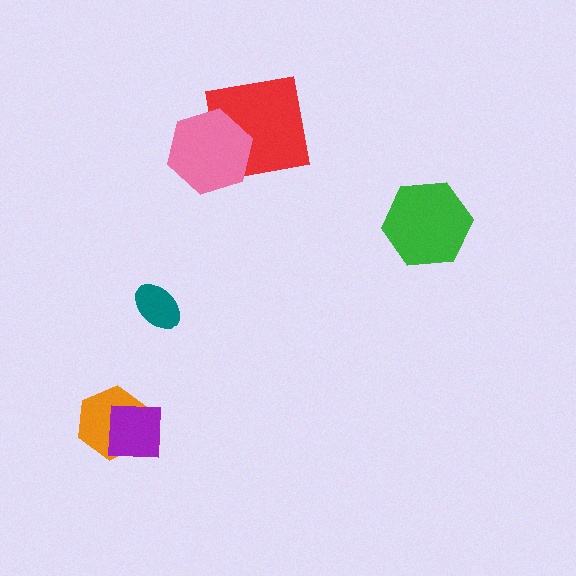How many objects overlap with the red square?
1 object overlaps with the red square.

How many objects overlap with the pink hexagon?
1 object overlaps with the pink hexagon.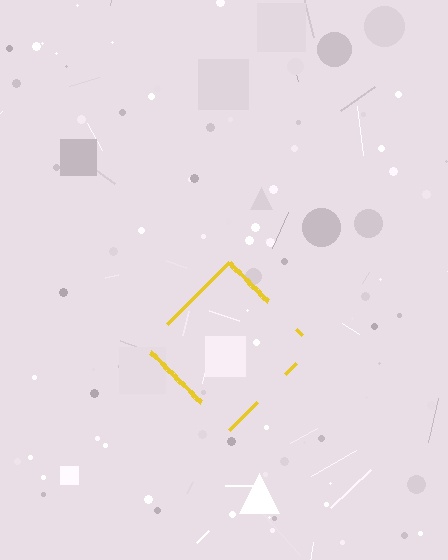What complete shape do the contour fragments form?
The contour fragments form a diamond.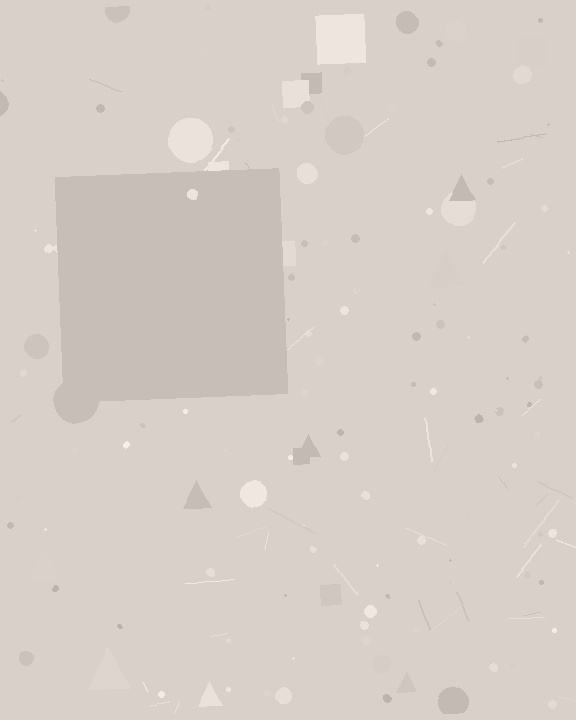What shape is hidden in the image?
A square is hidden in the image.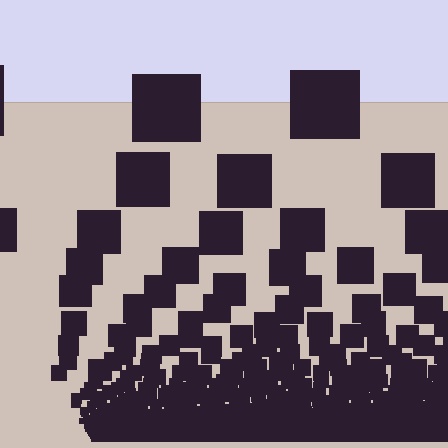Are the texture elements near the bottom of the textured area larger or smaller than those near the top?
Smaller. The gradient is inverted — elements near the bottom are smaller and denser.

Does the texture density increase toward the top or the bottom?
Density increases toward the bottom.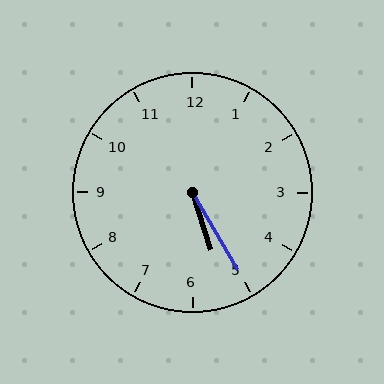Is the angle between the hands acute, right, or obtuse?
It is acute.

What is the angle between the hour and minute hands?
Approximately 12 degrees.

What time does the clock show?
5:25.